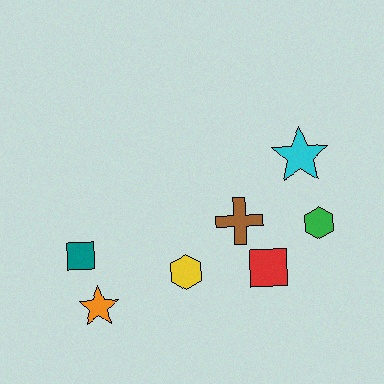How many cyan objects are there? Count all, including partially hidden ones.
There is 1 cyan object.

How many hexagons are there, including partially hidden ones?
There are 2 hexagons.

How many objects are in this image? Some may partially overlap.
There are 7 objects.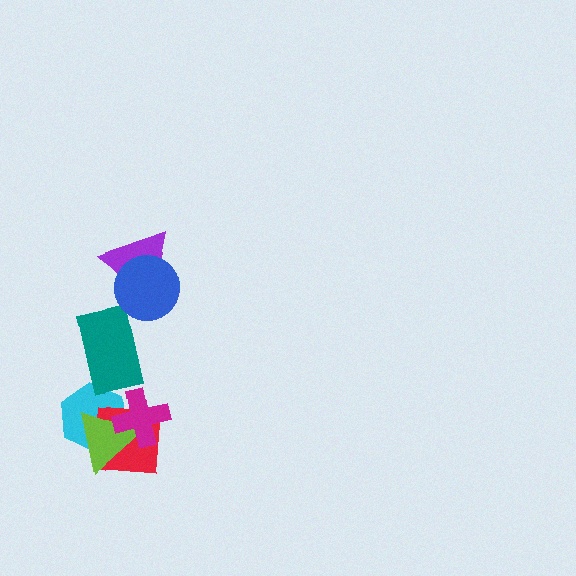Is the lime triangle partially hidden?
Yes, it is partially covered by another shape.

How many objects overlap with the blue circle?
1 object overlaps with the blue circle.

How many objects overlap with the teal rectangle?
0 objects overlap with the teal rectangle.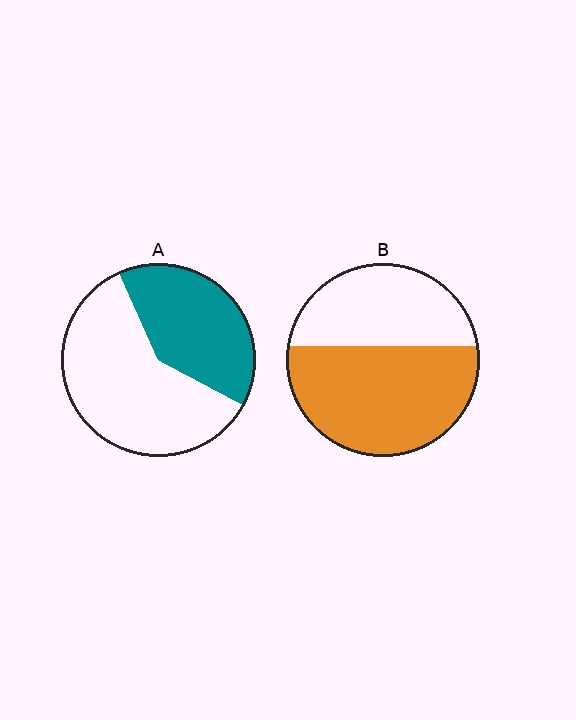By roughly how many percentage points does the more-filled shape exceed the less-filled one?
By roughly 20 percentage points (B over A).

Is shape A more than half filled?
No.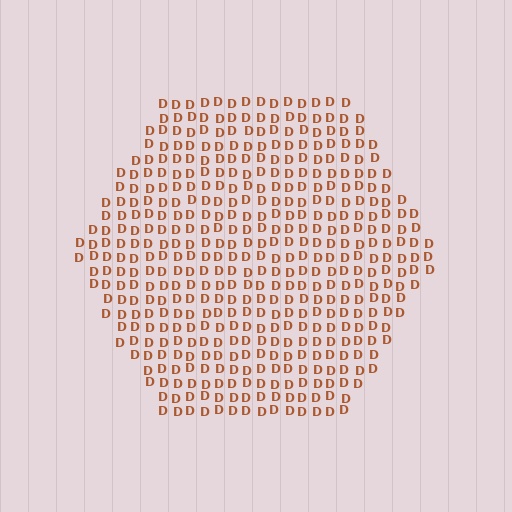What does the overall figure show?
The overall figure shows a hexagon.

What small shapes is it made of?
It is made of small letter D's.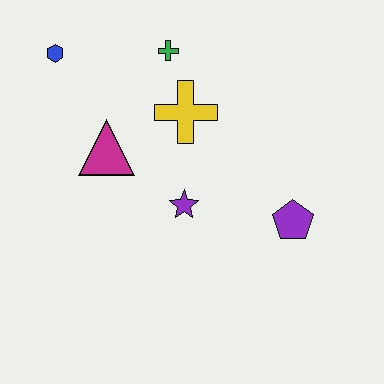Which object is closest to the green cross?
The yellow cross is closest to the green cross.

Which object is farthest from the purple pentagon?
The blue hexagon is farthest from the purple pentagon.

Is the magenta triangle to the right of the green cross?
No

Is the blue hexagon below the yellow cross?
No